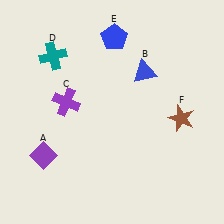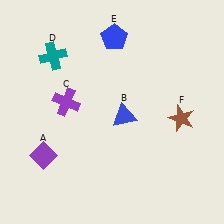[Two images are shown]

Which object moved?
The blue triangle (B) moved down.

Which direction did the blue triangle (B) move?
The blue triangle (B) moved down.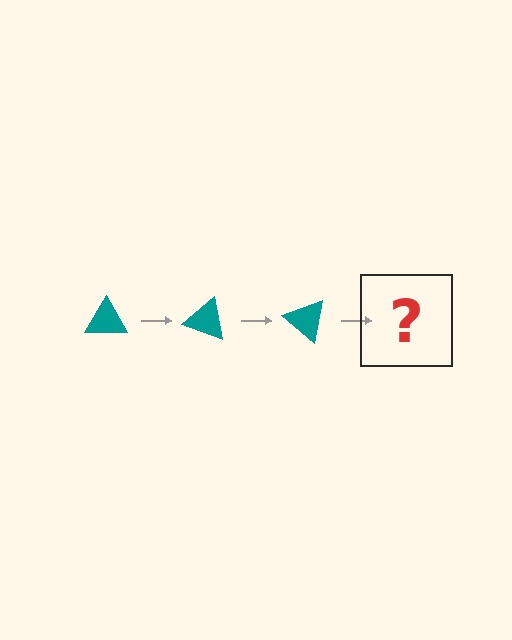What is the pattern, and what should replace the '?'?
The pattern is that the triangle rotates 20 degrees each step. The '?' should be a teal triangle rotated 60 degrees.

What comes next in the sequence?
The next element should be a teal triangle rotated 60 degrees.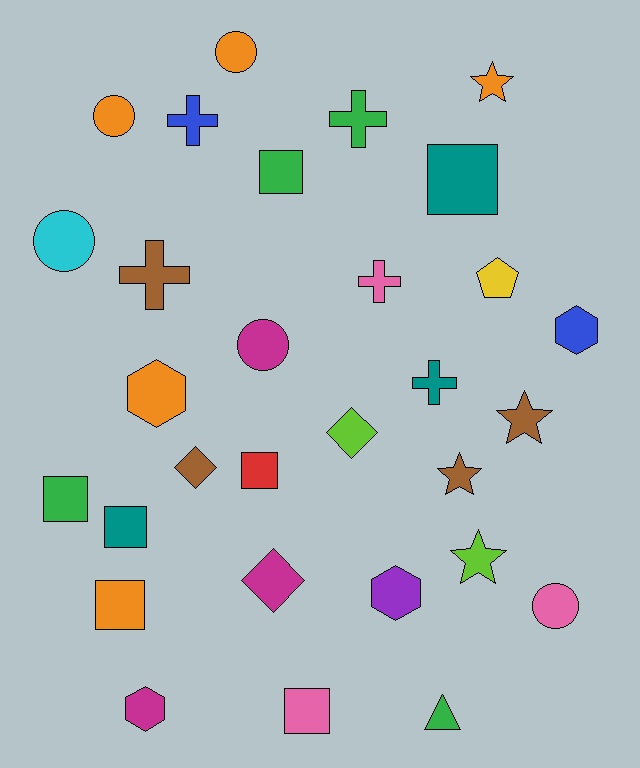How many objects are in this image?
There are 30 objects.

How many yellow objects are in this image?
There is 1 yellow object.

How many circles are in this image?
There are 5 circles.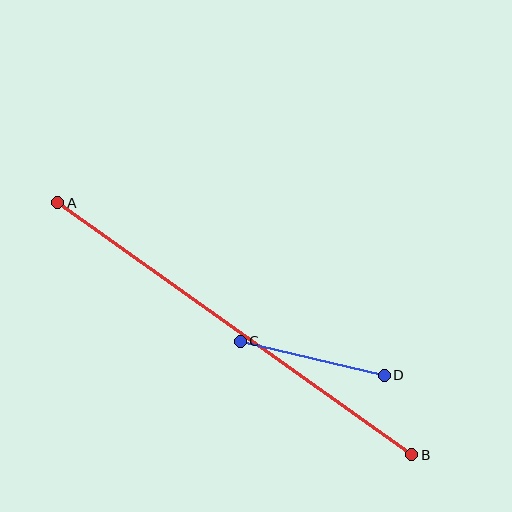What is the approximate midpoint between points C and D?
The midpoint is at approximately (312, 358) pixels.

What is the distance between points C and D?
The distance is approximately 148 pixels.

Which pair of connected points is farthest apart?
Points A and B are farthest apart.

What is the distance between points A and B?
The distance is approximately 435 pixels.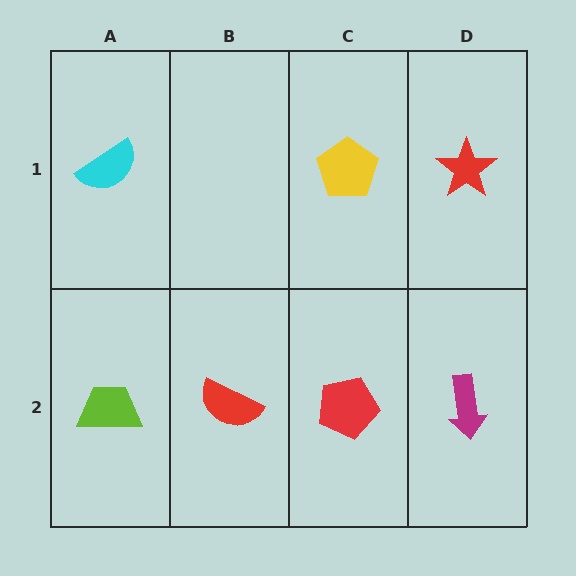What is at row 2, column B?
A red semicircle.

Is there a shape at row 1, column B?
No, that cell is empty.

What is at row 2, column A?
A lime trapezoid.